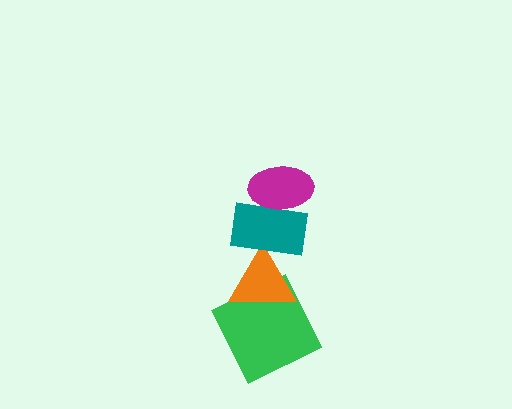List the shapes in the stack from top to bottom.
From top to bottom: the magenta ellipse, the teal rectangle, the orange triangle, the green square.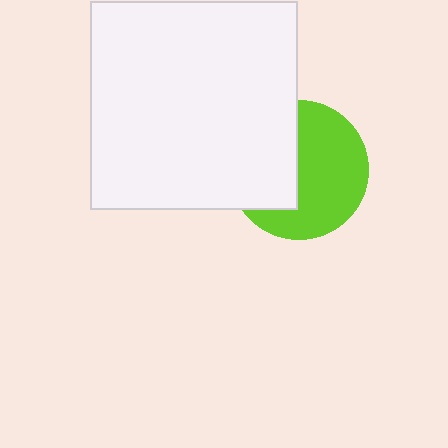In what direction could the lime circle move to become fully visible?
The lime circle could move right. That would shift it out from behind the white square entirely.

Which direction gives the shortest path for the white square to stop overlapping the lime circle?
Moving left gives the shortest separation.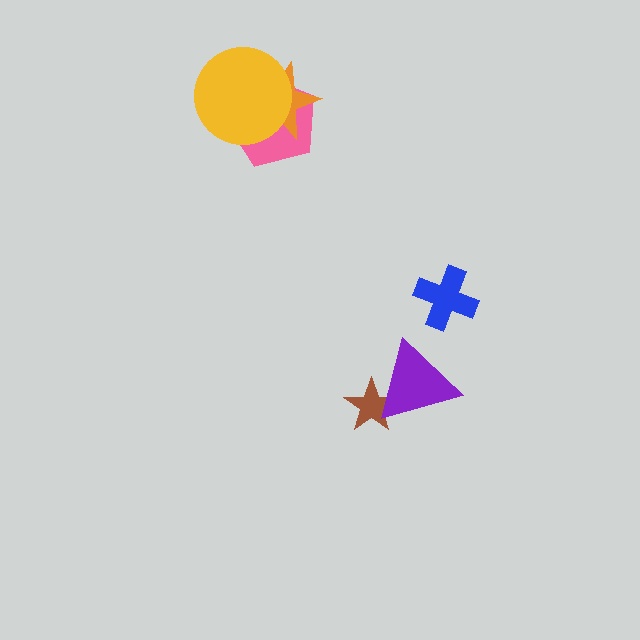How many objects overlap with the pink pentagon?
2 objects overlap with the pink pentagon.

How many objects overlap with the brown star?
1 object overlaps with the brown star.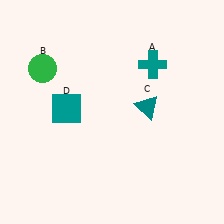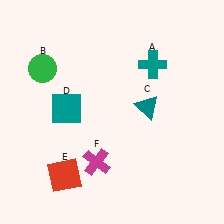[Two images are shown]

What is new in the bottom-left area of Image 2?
A red square (E) was added in the bottom-left area of Image 2.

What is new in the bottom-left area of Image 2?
A magenta cross (F) was added in the bottom-left area of Image 2.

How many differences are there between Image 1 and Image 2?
There are 2 differences between the two images.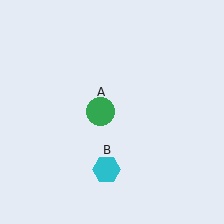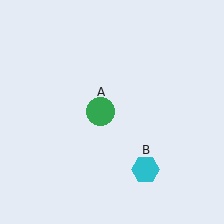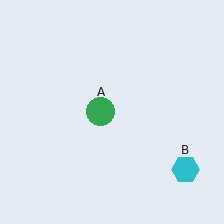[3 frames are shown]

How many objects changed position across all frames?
1 object changed position: cyan hexagon (object B).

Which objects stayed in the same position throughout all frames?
Green circle (object A) remained stationary.